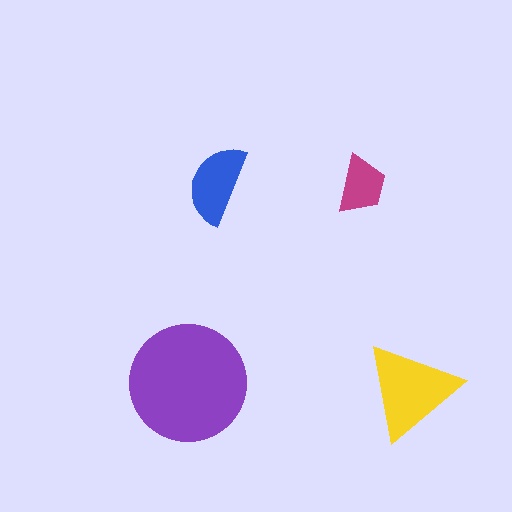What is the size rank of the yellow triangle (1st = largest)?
2nd.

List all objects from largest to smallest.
The purple circle, the yellow triangle, the blue semicircle, the magenta trapezoid.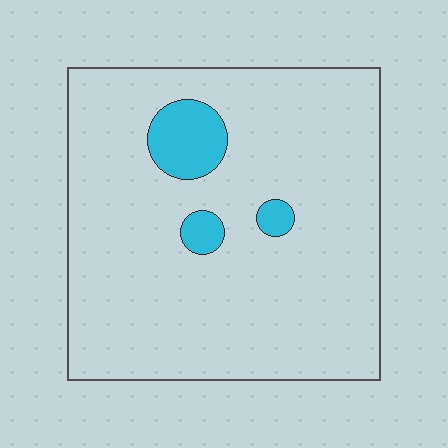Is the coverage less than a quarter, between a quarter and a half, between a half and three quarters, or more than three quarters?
Less than a quarter.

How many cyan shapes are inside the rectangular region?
3.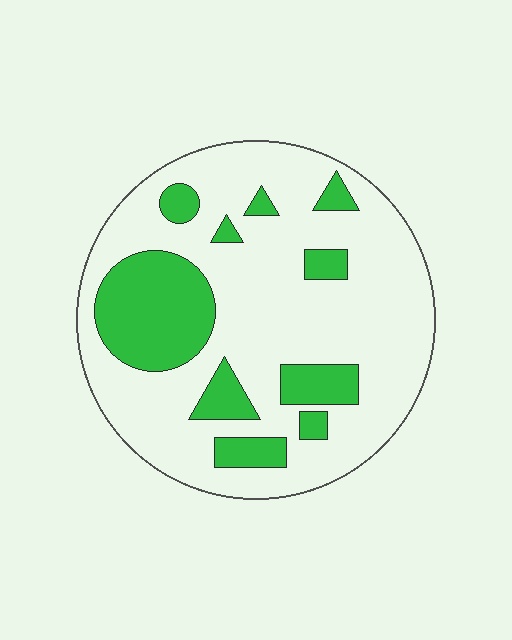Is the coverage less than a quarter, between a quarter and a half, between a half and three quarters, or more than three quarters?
Less than a quarter.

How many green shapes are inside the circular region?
10.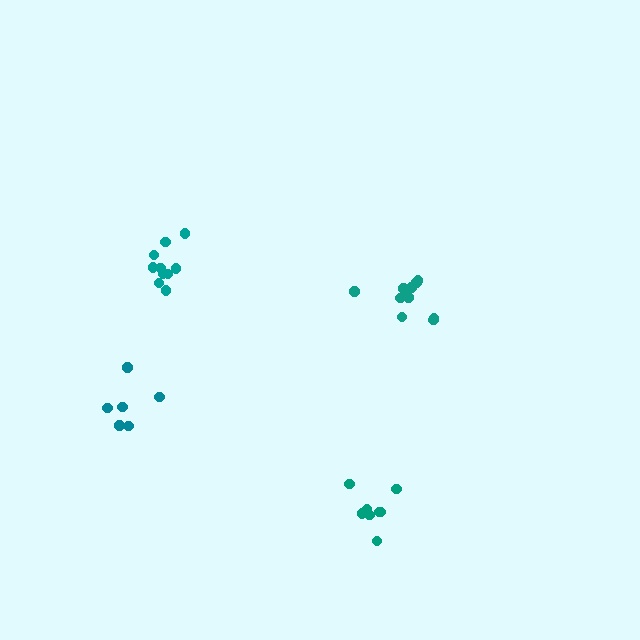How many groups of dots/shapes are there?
There are 4 groups.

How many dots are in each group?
Group 1: 6 dots, Group 2: 10 dots, Group 3: 8 dots, Group 4: 10 dots (34 total).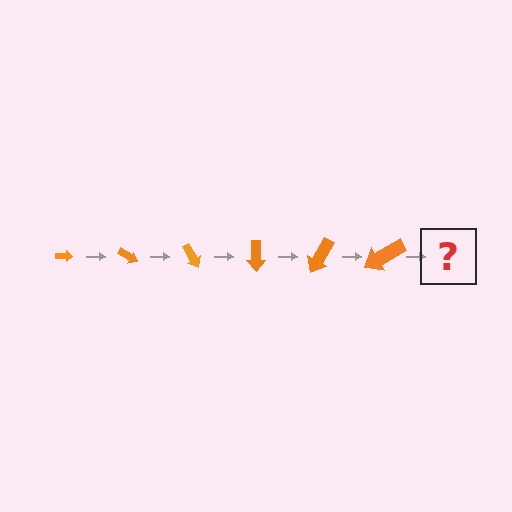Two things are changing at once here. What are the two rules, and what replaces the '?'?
The two rules are that the arrow grows larger each step and it rotates 30 degrees each step. The '?' should be an arrow, larger than the previous one and rotated 180 degrees from the start.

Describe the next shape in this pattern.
It should be an arrow, larger than the previous one and rotated 180 degrees from the start.